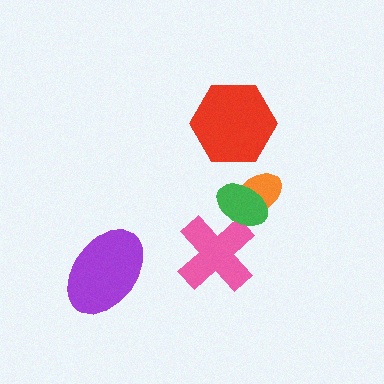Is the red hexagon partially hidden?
No, no other shape covers it.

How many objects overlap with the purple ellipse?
0 objects overlap with the purple ellipse.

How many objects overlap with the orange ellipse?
1 object overlaps with the orange ellipse.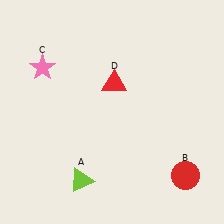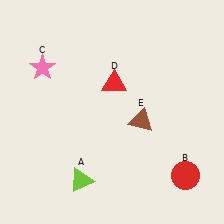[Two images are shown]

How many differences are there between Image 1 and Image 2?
There is 1 difference between the two images.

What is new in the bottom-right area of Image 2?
A brown triangle (E) was added in the bottom-right area of Image 2.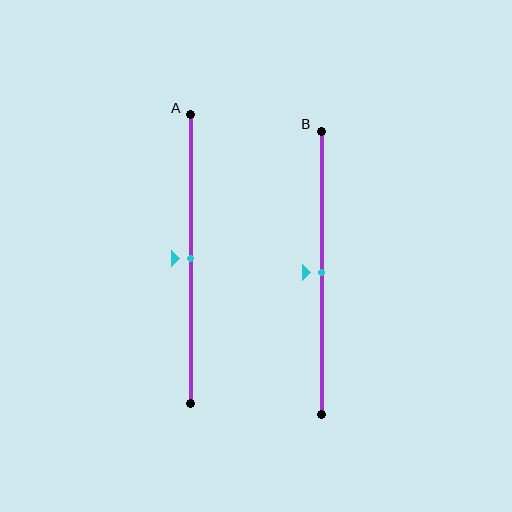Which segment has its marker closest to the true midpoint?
Segment A has its marker closest to the true midpoint.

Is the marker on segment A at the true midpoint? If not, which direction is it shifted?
Yes, the marker on segment A is at the true midpoint.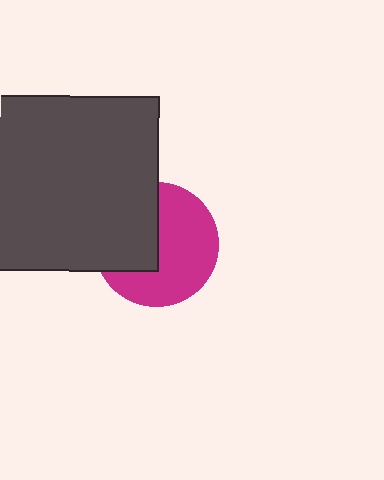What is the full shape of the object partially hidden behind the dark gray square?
The partially hidden object is a magenta circle.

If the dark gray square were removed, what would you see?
You would see the complete magenta circle.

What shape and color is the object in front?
The object in front is a dark gray square.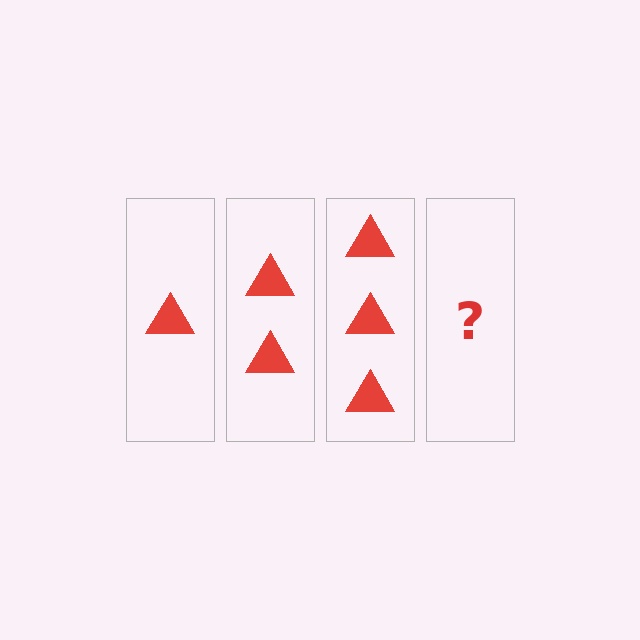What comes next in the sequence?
The next element should be 4 triangles.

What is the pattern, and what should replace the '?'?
The pattern is that each step adds one more triangle. The '?' should be 4 triangles.